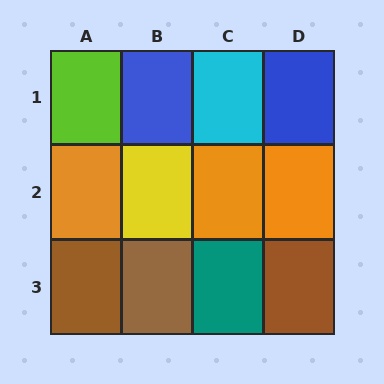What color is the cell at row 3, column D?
Brown.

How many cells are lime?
1 cell is lime.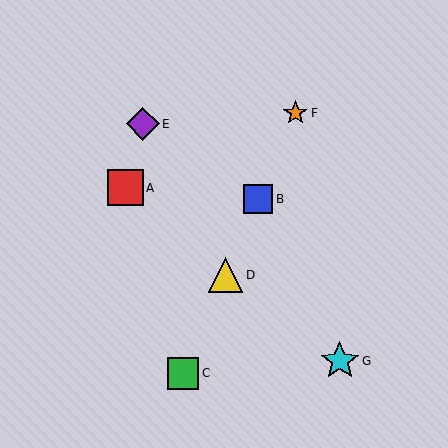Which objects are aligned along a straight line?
Objects B, C, D, F are aligned along a straight line.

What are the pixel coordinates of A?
Object A is at (125, 188).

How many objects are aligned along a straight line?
4 objects (B, C, D, F) are aligned along a straight line.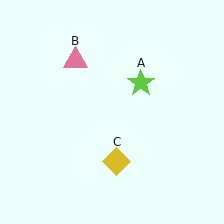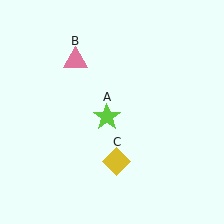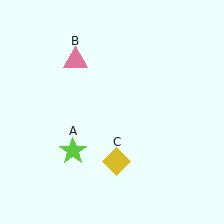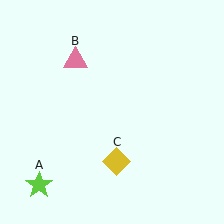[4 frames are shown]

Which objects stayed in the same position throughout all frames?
Pink triangle (object B) and yellow diamond (object C) remained stationary.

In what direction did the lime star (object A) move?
The lime star (object A) moved down and to the left.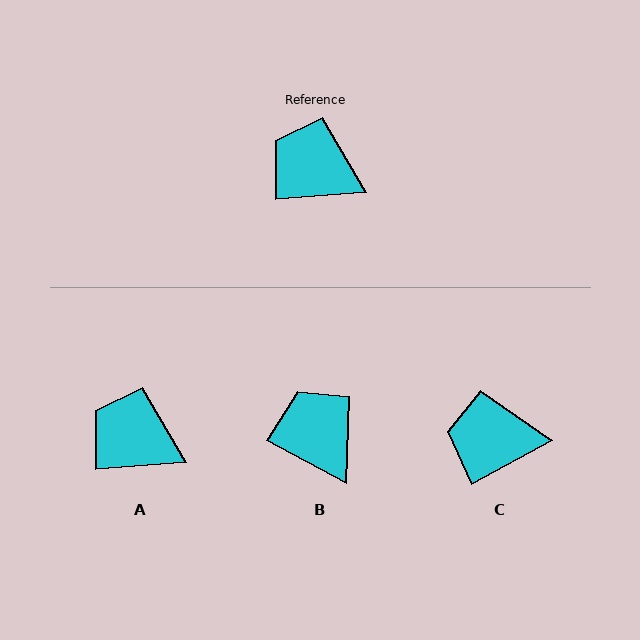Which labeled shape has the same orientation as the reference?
A.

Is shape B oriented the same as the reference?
No, it is off by about 33 degrees.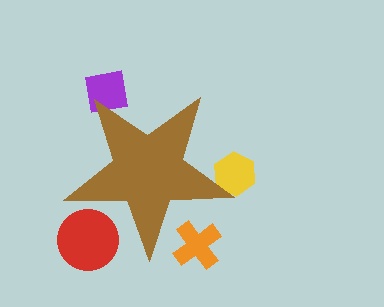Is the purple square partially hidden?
Yes, the purple square is partially hidden behind the brown star.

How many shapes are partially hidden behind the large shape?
4 shapes are partially hidden.